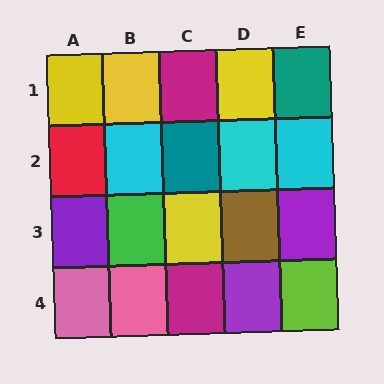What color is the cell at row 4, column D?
Purple.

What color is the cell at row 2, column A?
Red.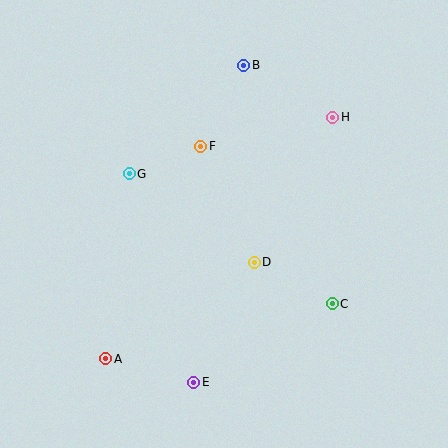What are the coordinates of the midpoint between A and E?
The midpoint between A and E is at (150, 371).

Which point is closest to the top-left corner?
Point G is closest to the top-left corner.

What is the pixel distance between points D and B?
The distance between D and B is 198 pixels.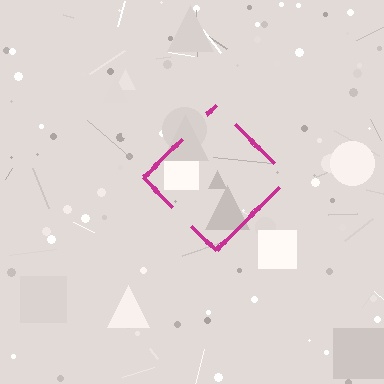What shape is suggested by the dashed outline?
The dashed outline suggests a diamond.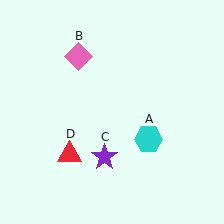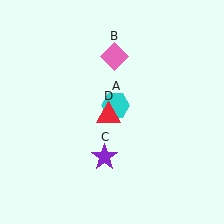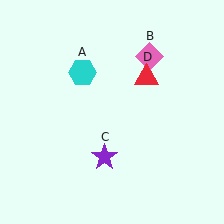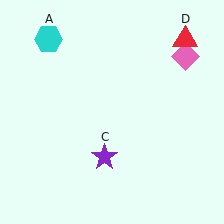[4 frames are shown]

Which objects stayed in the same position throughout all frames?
Purple star (object C) remained stationary.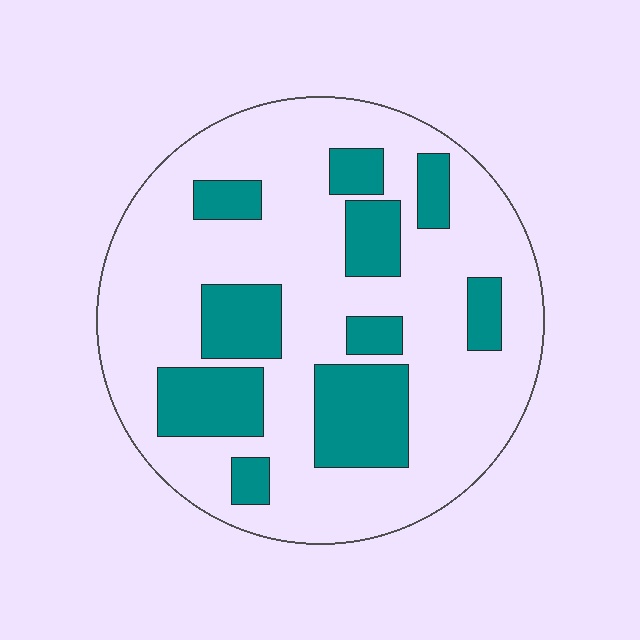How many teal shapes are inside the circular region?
10.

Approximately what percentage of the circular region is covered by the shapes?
Approximately 25%.